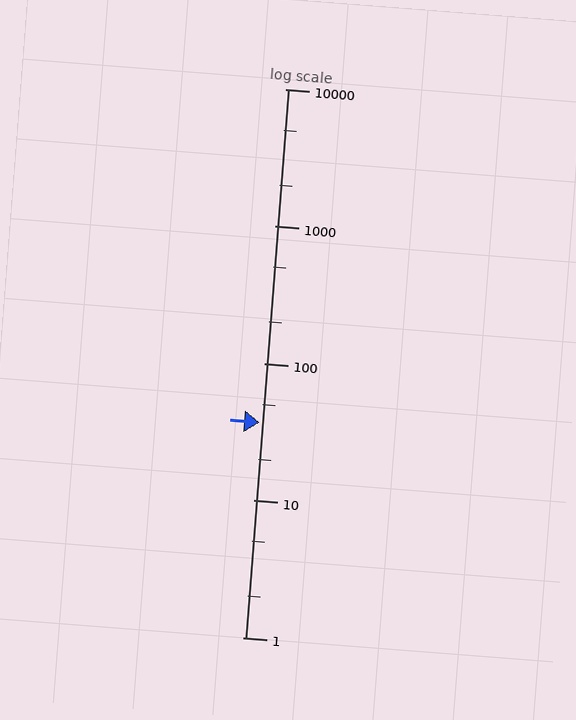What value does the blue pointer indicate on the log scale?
The pointer indicates approximately 37.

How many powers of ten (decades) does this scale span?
The scale spans 4 decades, from 1 to 10000.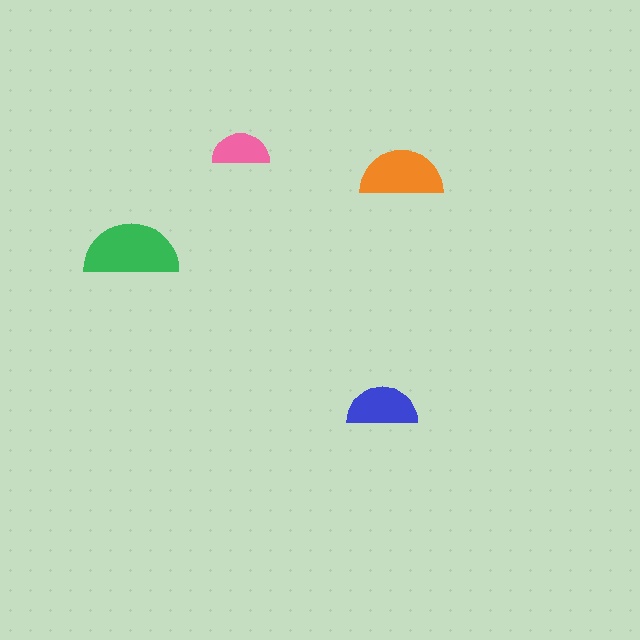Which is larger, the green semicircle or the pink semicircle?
The green one.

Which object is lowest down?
The blue semicircle is bottommost.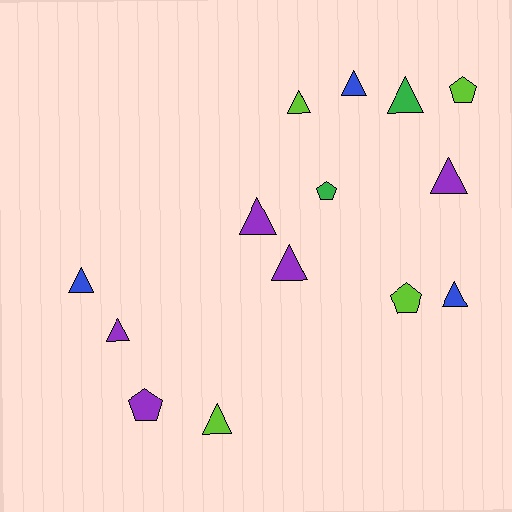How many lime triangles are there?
There are 2 lime triangles.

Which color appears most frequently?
Purple, with 5 objects.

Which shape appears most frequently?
Triangle, with 10 objects.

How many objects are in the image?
There are 14 objects.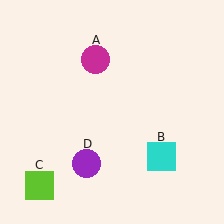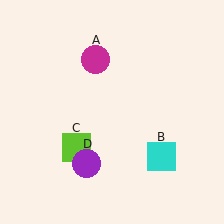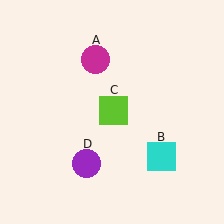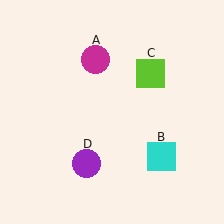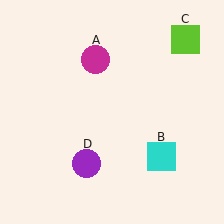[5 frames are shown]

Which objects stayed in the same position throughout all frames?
Magenta circle (object A) and cyan square (object B) and purple circle (object D) remained stationary.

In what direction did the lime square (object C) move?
The lime square (object C) moved up and to the right.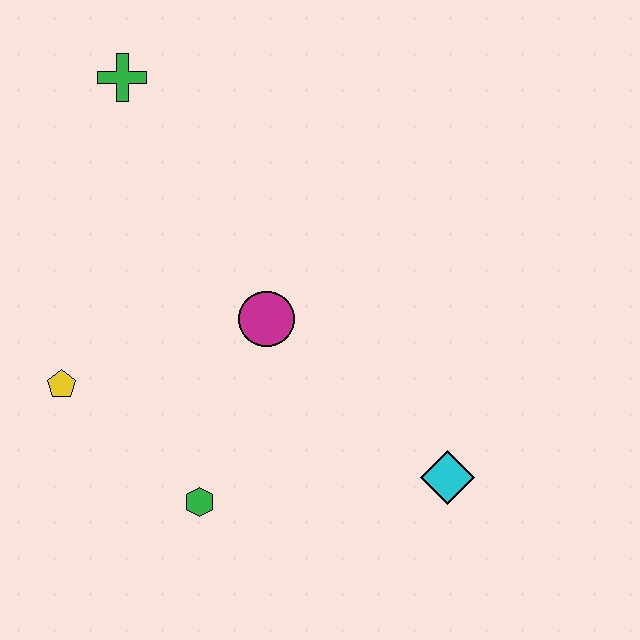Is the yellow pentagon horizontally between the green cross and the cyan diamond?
No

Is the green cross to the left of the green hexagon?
Yes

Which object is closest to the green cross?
The magenta circle is closest to the green cross.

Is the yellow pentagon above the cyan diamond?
Yes